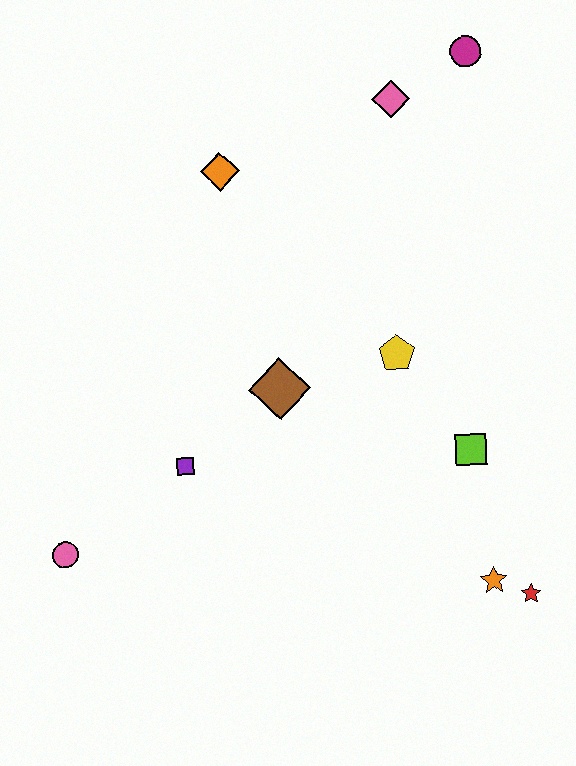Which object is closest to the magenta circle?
The pink diamond is closest to the magenta circle.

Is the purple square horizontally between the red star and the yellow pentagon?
No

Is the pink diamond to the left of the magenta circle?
Yes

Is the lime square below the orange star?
No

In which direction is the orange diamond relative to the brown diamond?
The orange diamond is above the brown diamond.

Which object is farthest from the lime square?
The pink circle is farthest from the lime square.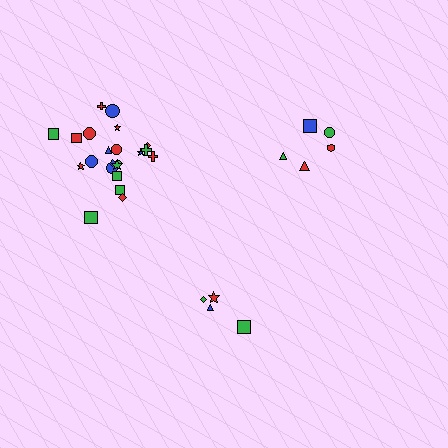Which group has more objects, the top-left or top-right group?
The top-left group.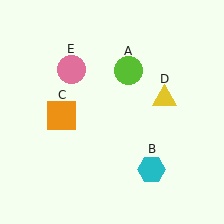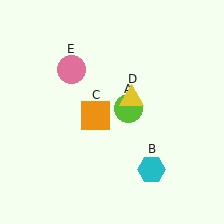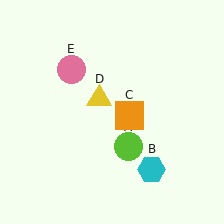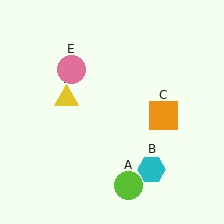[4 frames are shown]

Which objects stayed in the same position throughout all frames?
Cyan hexagon (object B) and pink circle (object E) remained stationary.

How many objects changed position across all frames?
3 objects changed position: lime circle (object A), orange square (object C), yellow triangle (object D).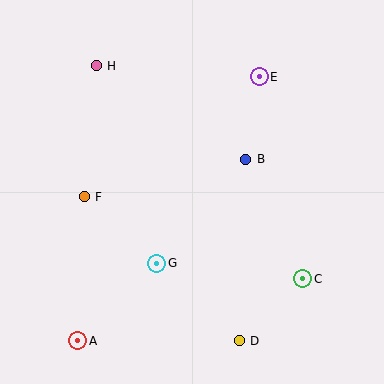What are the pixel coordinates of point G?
Point G is at (157, 263).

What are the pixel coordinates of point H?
Point H is at (96, 66).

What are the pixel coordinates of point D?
Point D is at (239, 341).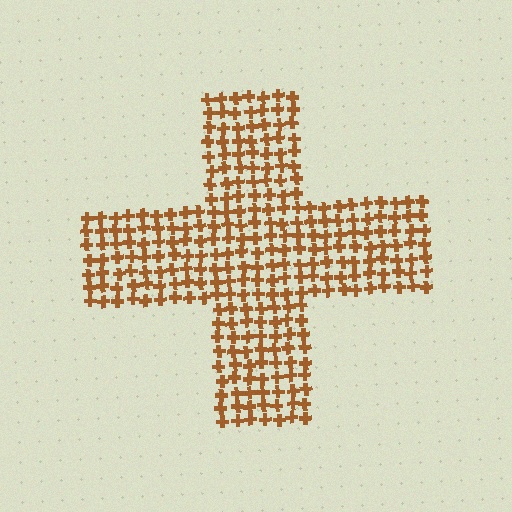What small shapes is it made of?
It is made of small crosses.